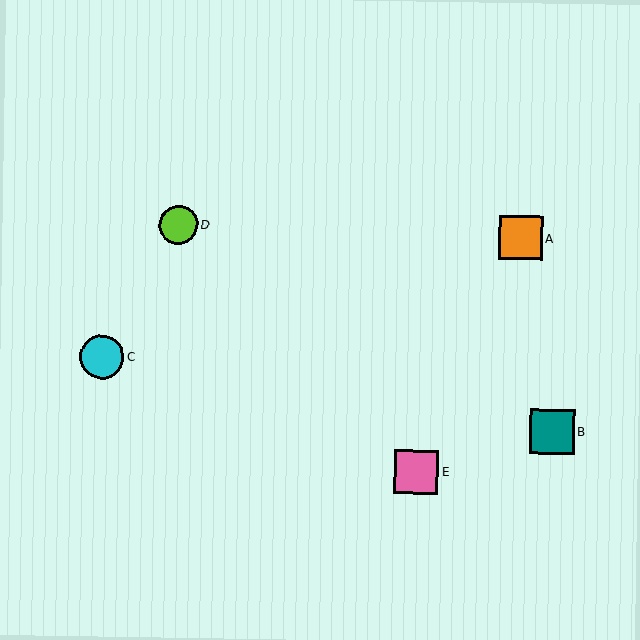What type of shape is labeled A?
Shape A is an orange square.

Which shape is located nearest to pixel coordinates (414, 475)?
The pink square (labeled E) at (416, 472) is nearest to that location.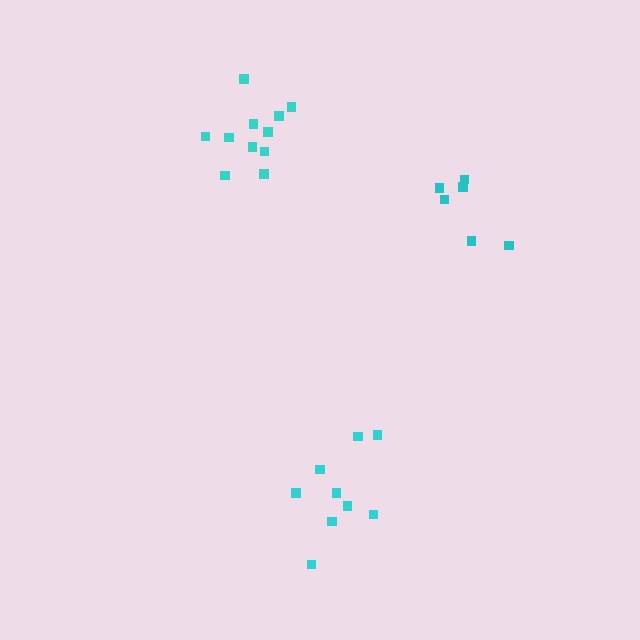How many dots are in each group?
Group 1: 11 dots, Group 2: 9 dots, Group 3: 6 dots (26 total).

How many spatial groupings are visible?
There are 3 spatial groupings.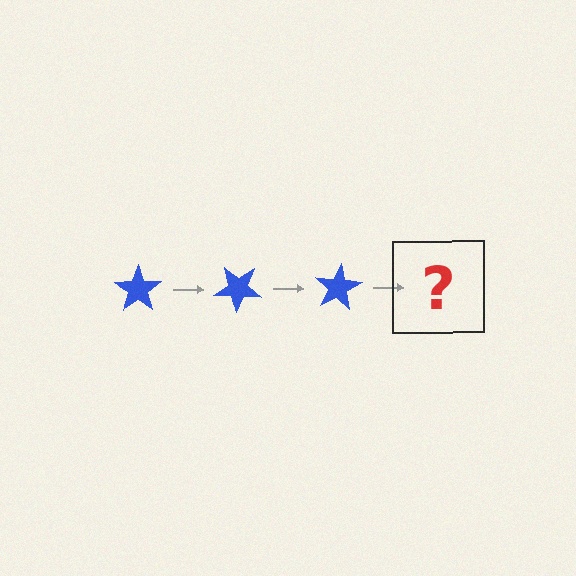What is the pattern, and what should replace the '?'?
The pattern is that the star rotates 40 degrees each step. The '?' should be a blue star rotated 120 degrees.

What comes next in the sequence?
The next element should be a blue star rotated 120 degrees.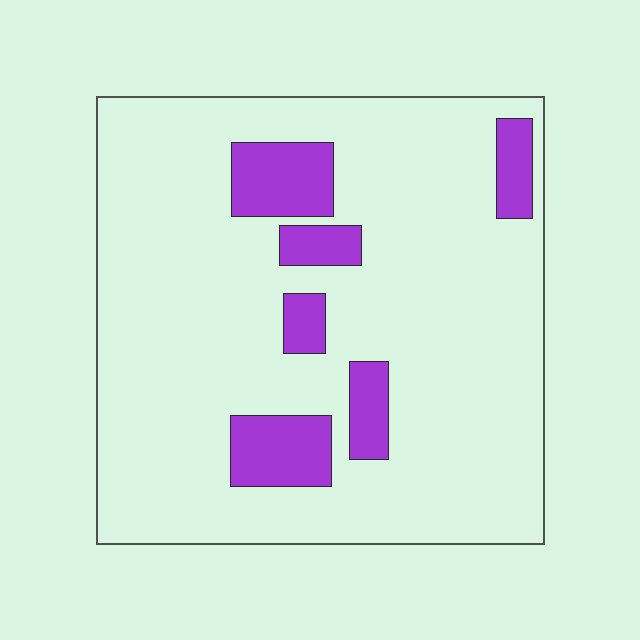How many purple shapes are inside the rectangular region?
6.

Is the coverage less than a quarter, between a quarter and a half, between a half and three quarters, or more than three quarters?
Less than a quarter.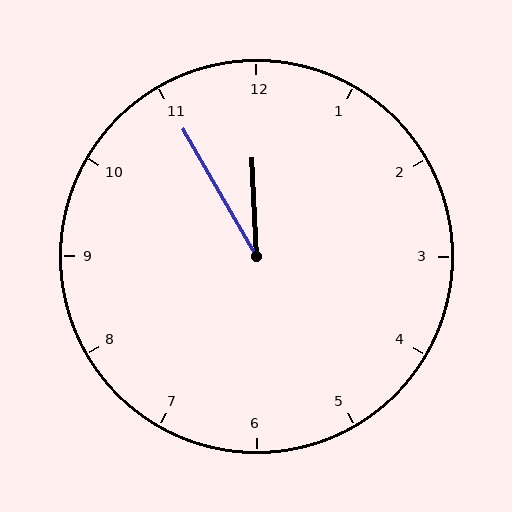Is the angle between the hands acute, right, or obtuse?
It is acute.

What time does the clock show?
11:55.